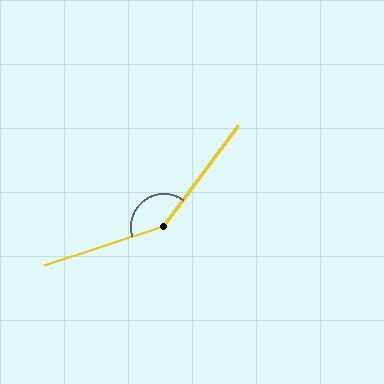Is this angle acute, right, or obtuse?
It is obtuse.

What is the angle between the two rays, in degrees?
Approximately 144 degrees.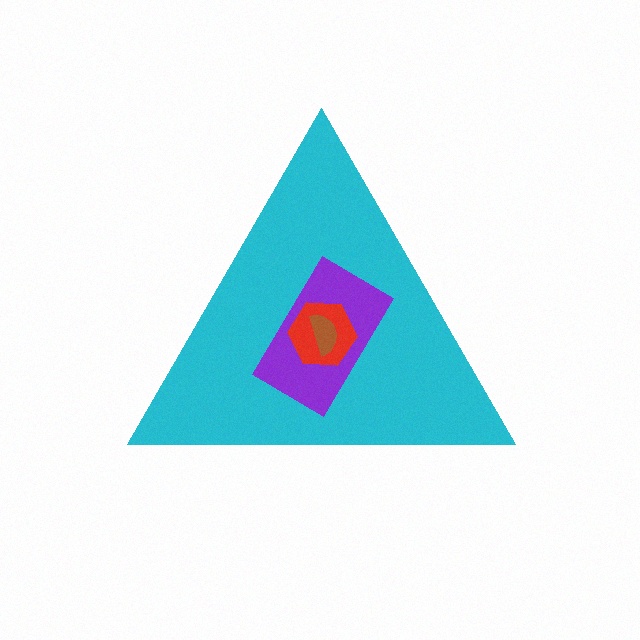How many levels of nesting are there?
4.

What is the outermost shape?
The cyan triangle.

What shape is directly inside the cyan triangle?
The purple rectangle.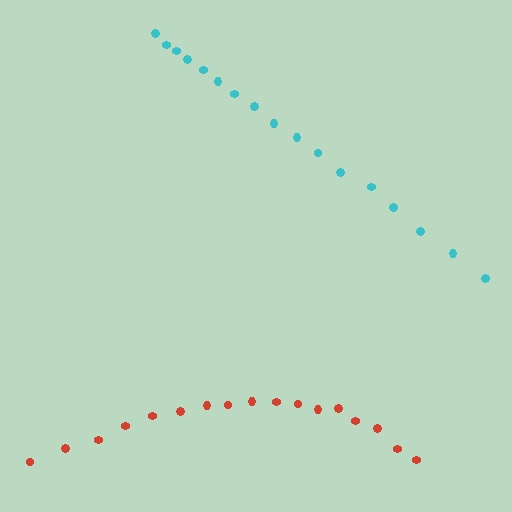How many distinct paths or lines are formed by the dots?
There are 2 distinct paths.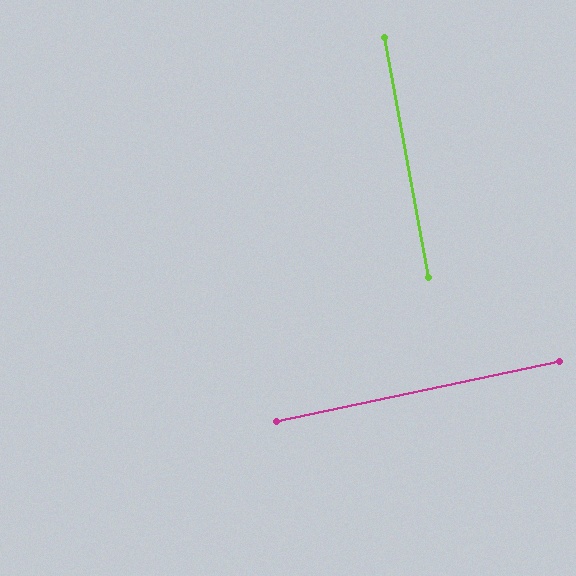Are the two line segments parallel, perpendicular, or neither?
Perpendicular — they meet at approximately 88°.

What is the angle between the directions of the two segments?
Approximately 88 degrees.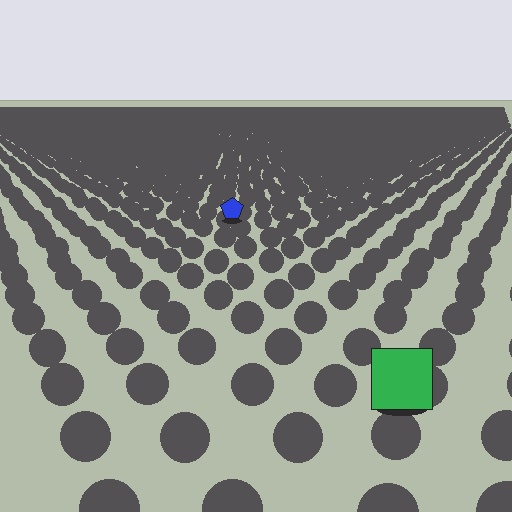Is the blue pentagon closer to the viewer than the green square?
No. The green square is closer — you can tell from the texture gradient: the ground texture is coarser near it.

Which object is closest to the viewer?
The green square is closest. The texture marks near it are larger and more spread out.